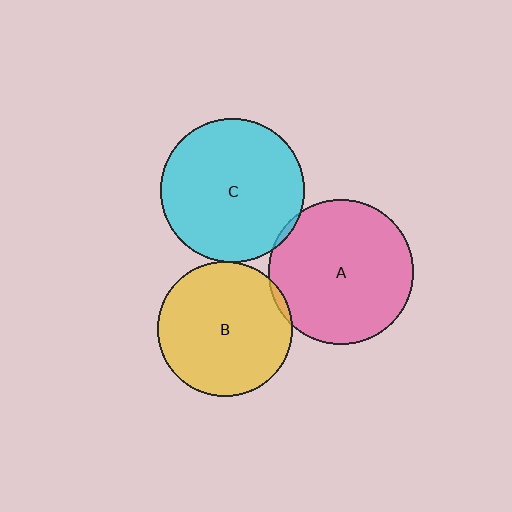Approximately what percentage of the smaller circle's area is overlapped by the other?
Approximately 5%.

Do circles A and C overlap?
Yes.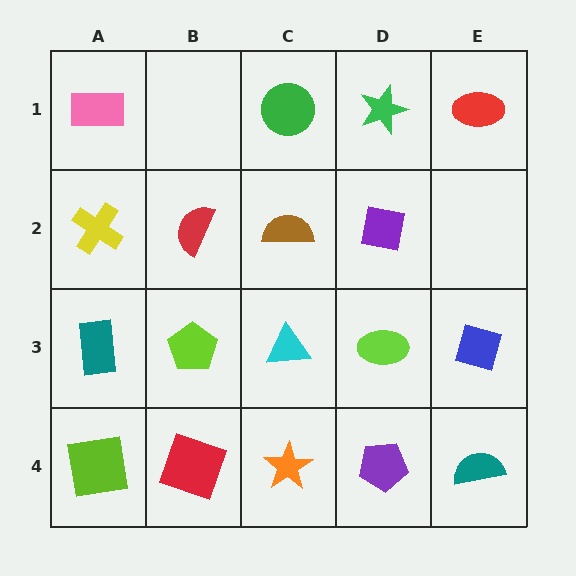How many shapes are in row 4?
5 shapes.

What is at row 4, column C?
An orange star.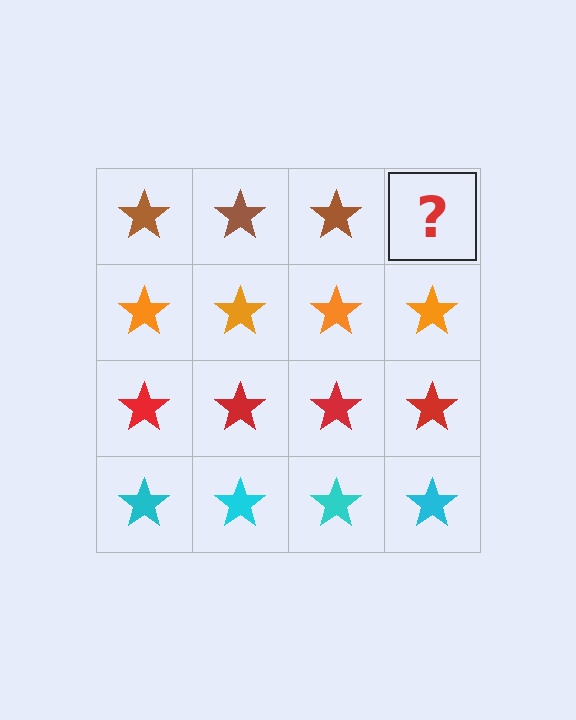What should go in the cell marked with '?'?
The missing cell should contain a brown star.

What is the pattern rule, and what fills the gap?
The rule is that each row has a consistent color. The gap should be filled with a brown star.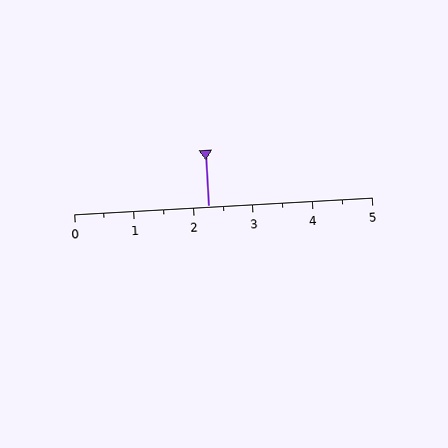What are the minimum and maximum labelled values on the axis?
The axis runs from 0 to 5.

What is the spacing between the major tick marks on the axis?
The major ticks are spaced 1 apart.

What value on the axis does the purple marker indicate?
The marker indicates approximately 2.2.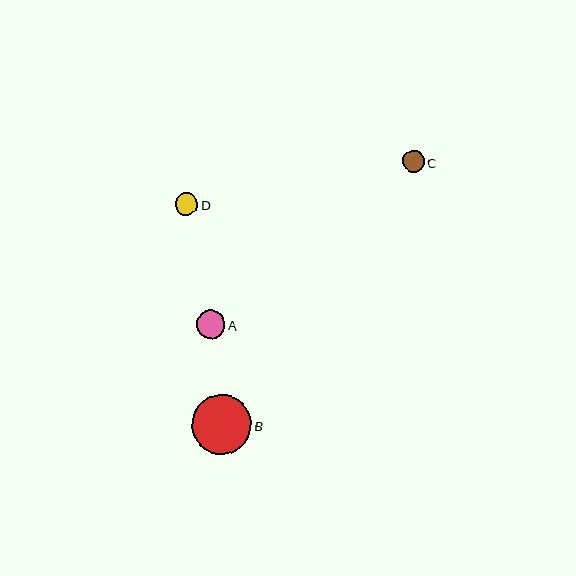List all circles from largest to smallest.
From largest to smallest: B, A, D, C.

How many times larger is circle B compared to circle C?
Circle B is approximately 2.7 times the size of circle C.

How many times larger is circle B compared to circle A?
Circle B is approximately 2.1 times the size of circle A.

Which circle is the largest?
Circle B is the largest with a size of approximately 59 pixels.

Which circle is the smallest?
Circle C is the smallest with a size of approximately 22 pixels.